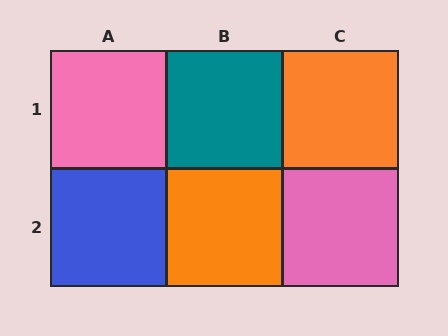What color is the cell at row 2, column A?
Blue.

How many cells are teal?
1 cell is teal.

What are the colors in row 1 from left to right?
Pink, teal, orange.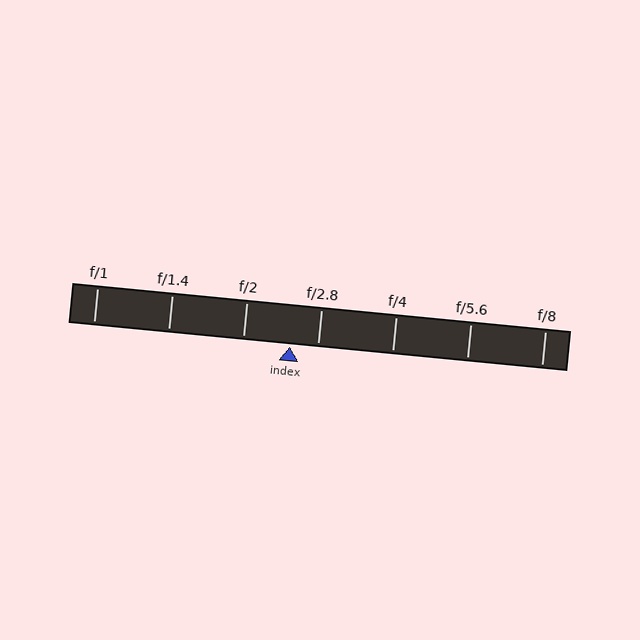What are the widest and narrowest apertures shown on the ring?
The widest aperture shown is f/1 and the narrowest is f/8.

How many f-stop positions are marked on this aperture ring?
There are 7 f-stop positions marked.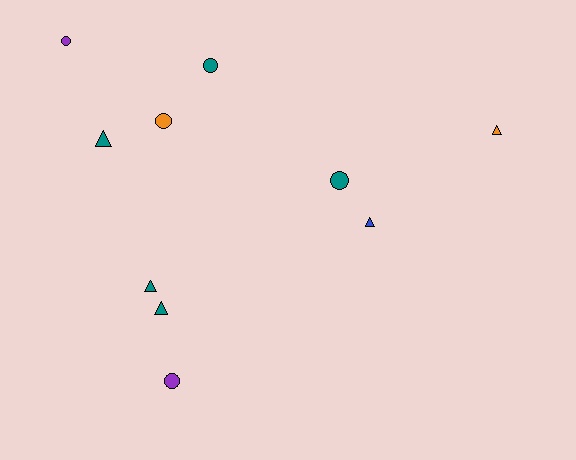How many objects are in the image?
There are 10 objects.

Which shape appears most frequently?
Triangle, with 5 objects.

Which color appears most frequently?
Teal, with 5 objects.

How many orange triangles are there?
There is 1 orange triangle.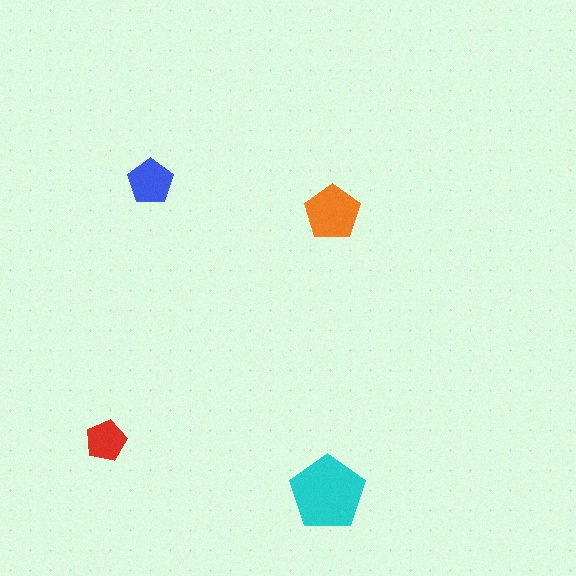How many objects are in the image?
There are 4 objects in the image.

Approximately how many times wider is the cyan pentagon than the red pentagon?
About 2 times wider.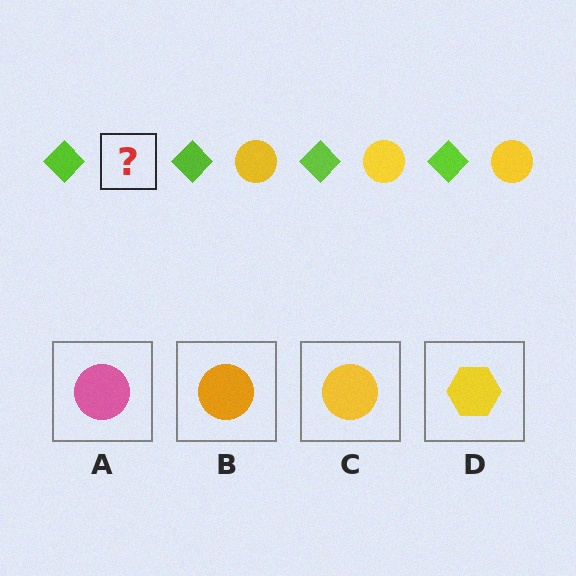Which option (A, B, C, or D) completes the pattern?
C.